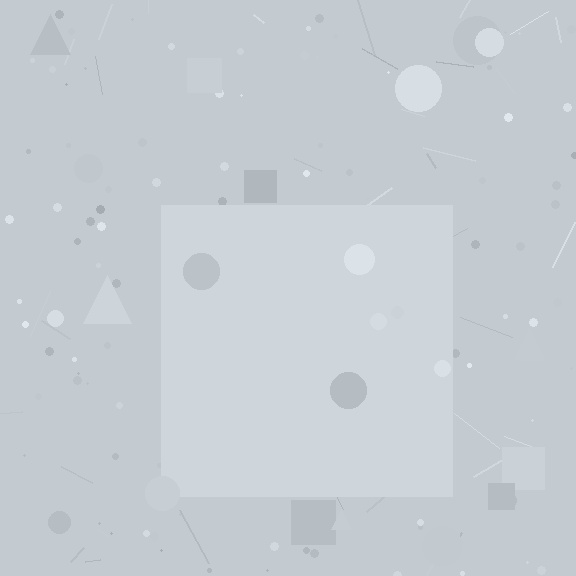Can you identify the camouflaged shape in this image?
The camouflaged shape is a square.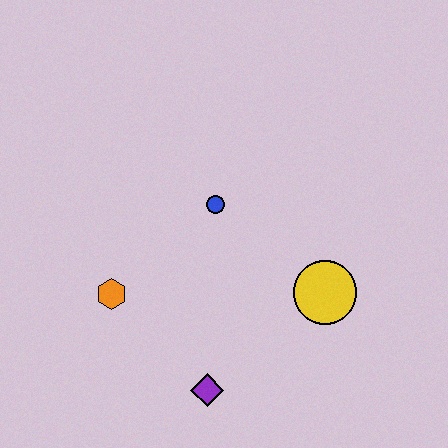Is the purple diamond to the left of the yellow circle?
Yes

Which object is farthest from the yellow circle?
The orange hexagon is farthest from the yellow circle.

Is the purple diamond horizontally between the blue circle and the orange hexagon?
Yes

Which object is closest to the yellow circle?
The blue circle is closest to the yellow circle.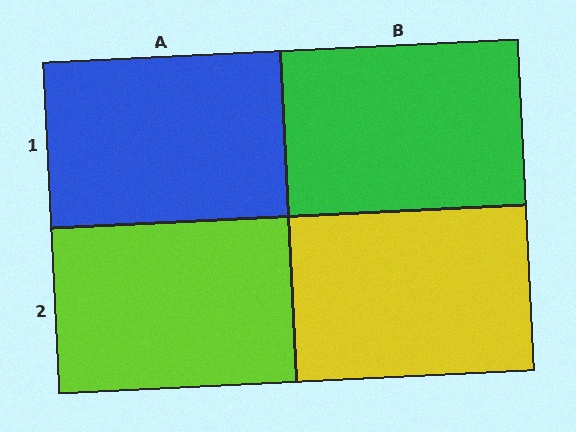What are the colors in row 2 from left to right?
Lime, yellow.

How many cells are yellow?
1 cell is yellow.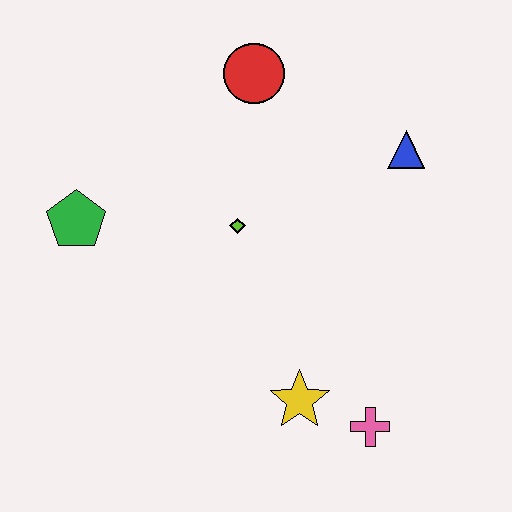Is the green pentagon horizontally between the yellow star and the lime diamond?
No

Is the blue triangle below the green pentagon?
No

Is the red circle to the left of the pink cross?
Yes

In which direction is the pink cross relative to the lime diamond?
The pink cross is below the lime diamond.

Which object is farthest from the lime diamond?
The pink cross is farthest from the lime diamond.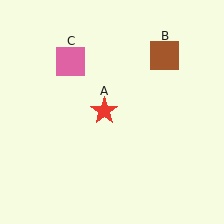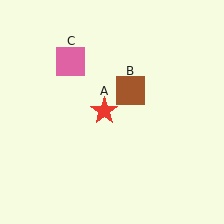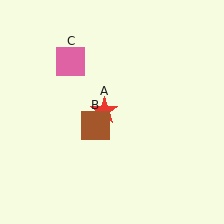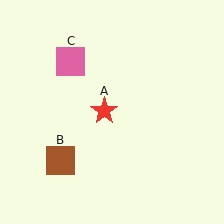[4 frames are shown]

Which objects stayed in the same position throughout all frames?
Red star (object A) and pink square (object C) remained stationary.